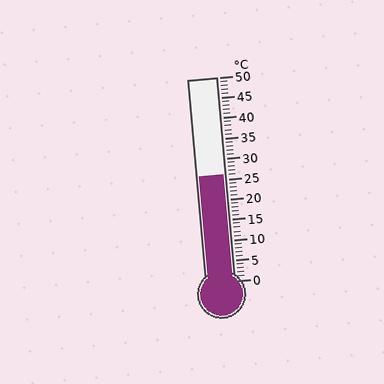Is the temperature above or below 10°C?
The temperature is above 10°C.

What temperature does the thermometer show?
The thermometer shows approximately 26°C.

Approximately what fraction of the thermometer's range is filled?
The thermometer is filled to approximately 50% of its range.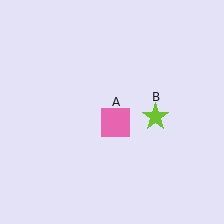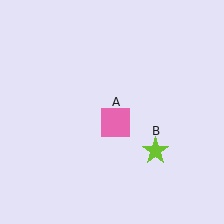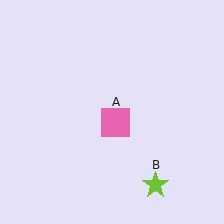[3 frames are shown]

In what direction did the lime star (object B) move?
The lime star (object B) moved down.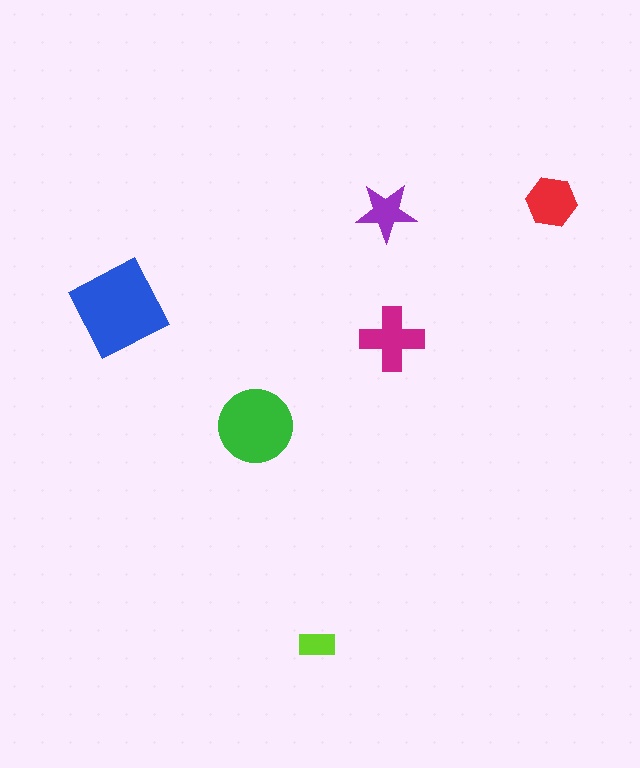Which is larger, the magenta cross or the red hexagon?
The magenta cross.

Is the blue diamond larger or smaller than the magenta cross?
Larger.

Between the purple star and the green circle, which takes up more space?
The green circle.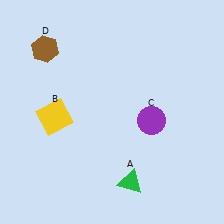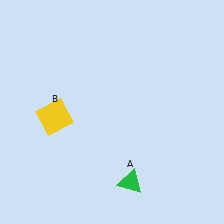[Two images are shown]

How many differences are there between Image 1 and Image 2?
There are 2 differences between the two images.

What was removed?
The brown hexagon (D), the purple circle (C) were removed in Image 2.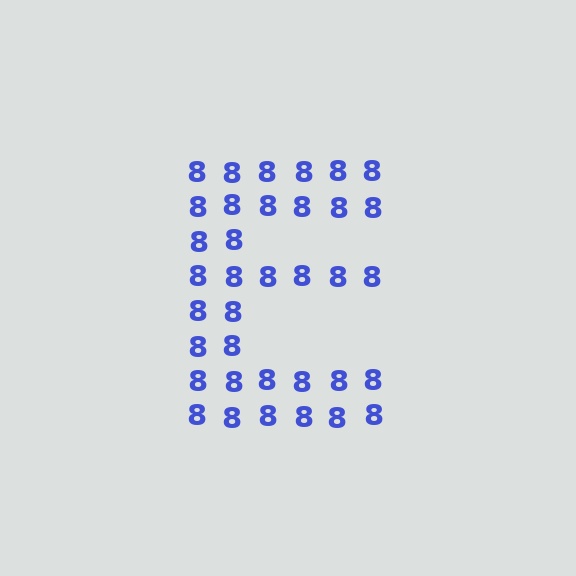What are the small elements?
The small elements are digit 8's.